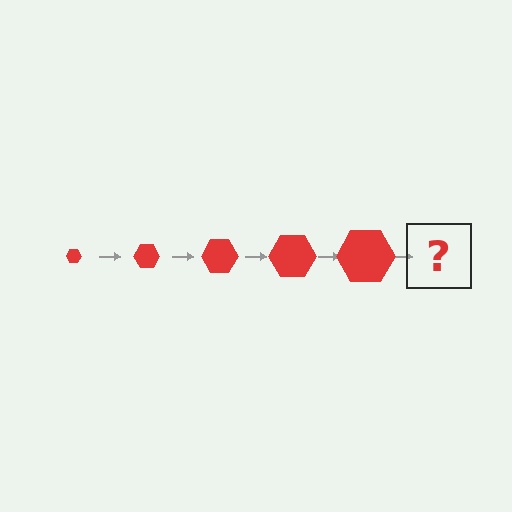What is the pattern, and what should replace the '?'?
The pattern is that the hexagon gets progressively larger each step. The '?' should be a red hexagon, larger than the previous one.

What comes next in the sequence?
The next element should be a red hexagon, larger than the previous one.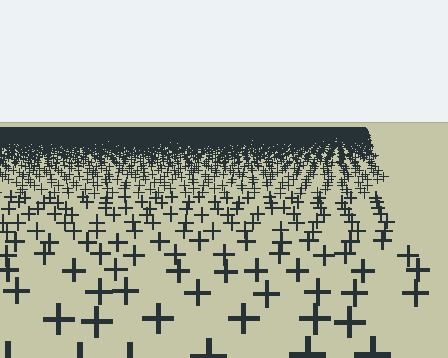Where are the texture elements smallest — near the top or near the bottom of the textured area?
Near the top.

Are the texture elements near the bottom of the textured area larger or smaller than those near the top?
Larger. Near the bottom, elements are closer to the viewer and appear at a bigger on-screen size.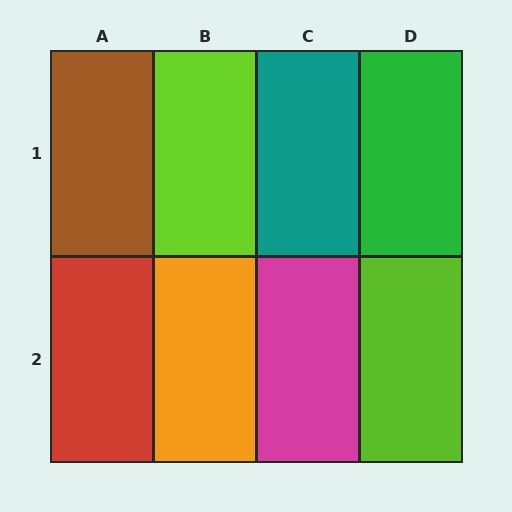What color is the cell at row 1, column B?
Lime.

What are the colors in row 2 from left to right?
Red, orange, magenta, lime.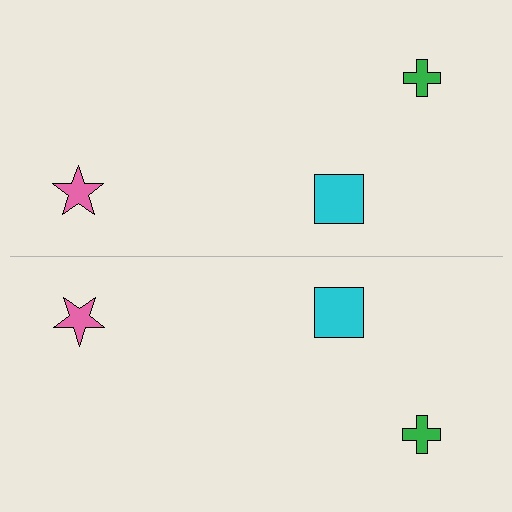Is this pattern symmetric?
Yes, this pattern has bilateral (reflection) symmetry.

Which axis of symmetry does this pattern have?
The pattern has a horizontal axis of symmetry running through the center of the image.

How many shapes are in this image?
There are 6 shapes in this image.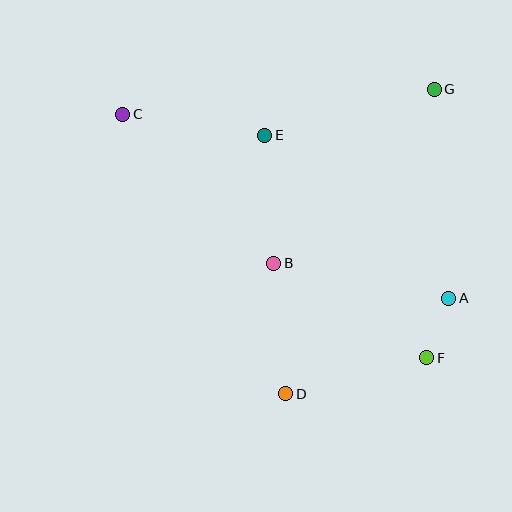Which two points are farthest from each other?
Points C and F are farthest from each other.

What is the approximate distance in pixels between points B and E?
The distance between B and E is approximately 128 pixels.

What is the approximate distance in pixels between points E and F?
The distance between E and F is approximately 275 pixels.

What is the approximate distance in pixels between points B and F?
The distance between B and F is approximately 180 pixels.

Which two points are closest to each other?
Points A and F are closest to each other.